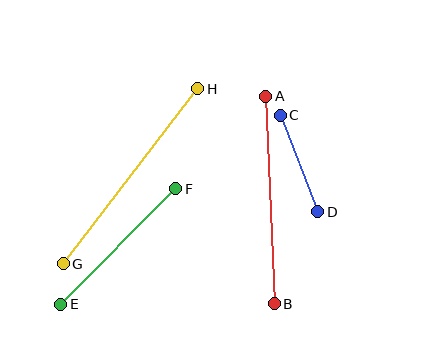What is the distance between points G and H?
The distance is approximately 221 pixels.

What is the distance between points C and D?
The distance is approximately 104 pixels.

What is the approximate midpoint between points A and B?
The midpoint is at approximately (270, 200) pixels.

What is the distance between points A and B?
The distance is approximately 208 pixels.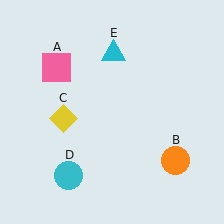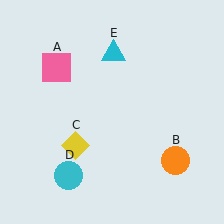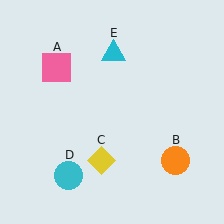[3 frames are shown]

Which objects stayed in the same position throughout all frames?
Pink square (object A) and orange circle (object B) and cyan circle (object D) and cyan triangle (object E) remained stationary.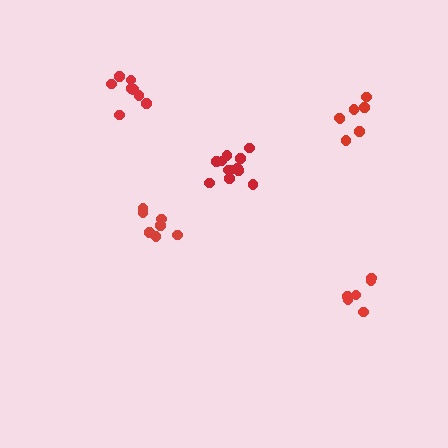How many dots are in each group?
Group 1: 6 dots, Group 2: 7 dots, Group 3: 7 dots, Group 4: 8 dots, Group 5: 12 dots (40 total).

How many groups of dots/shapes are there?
There are 5 groups.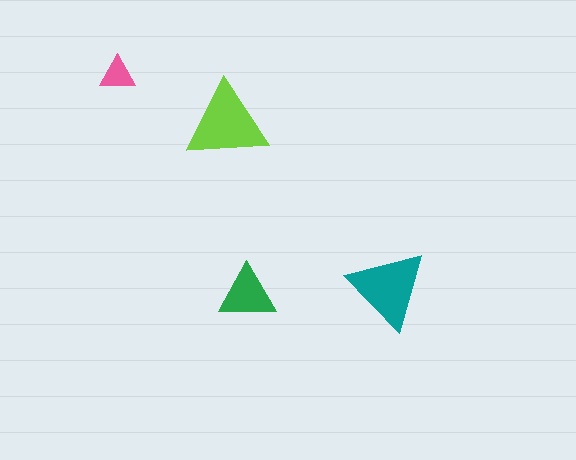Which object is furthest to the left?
The pink triangle is leftmost.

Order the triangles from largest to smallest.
the lime one, the teal one, the green one, the pink one.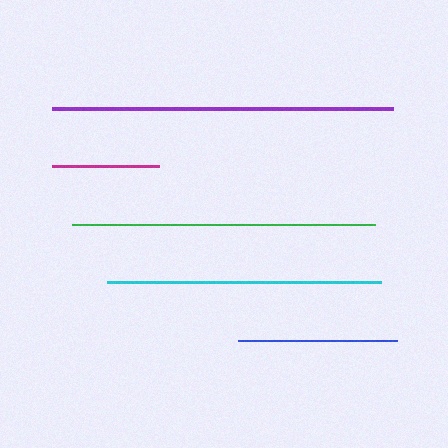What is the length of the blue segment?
The blue segment is approximately 159 pixels long.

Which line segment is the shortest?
The magenta line is the shortest at approximately 107 pixels.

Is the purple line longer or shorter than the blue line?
The purple line is longer than the blue line.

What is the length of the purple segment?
The purple segment is approximately 341 pixels long.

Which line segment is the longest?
The purple line is the longest at approximately 341 pixels.